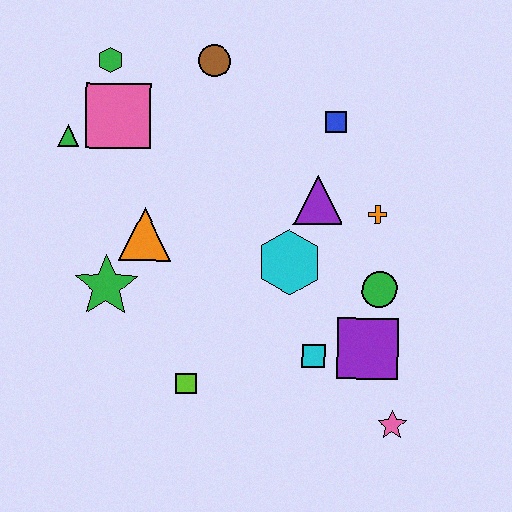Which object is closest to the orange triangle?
The green star is closest to the orange triangle.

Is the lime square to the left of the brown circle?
Yes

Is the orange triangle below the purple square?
No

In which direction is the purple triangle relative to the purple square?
The purple triangle is above the purple square.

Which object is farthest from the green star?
The pink star is farthest from the green star.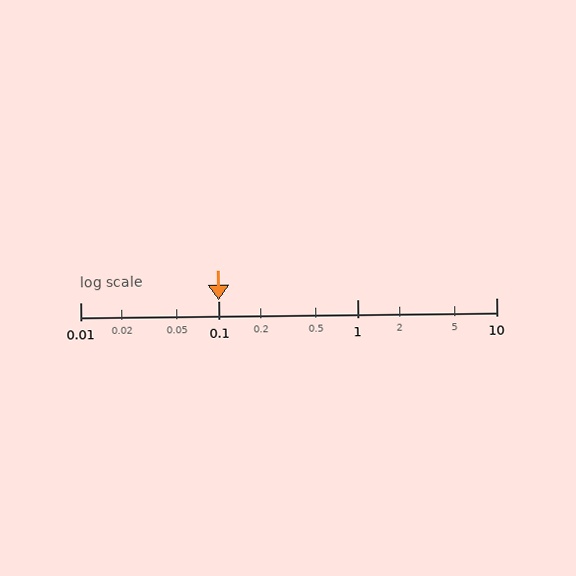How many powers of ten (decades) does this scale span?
The scale spans 3 decades, from 0.01 to 10.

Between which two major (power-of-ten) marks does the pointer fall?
The pointer is between 0.1 and 1.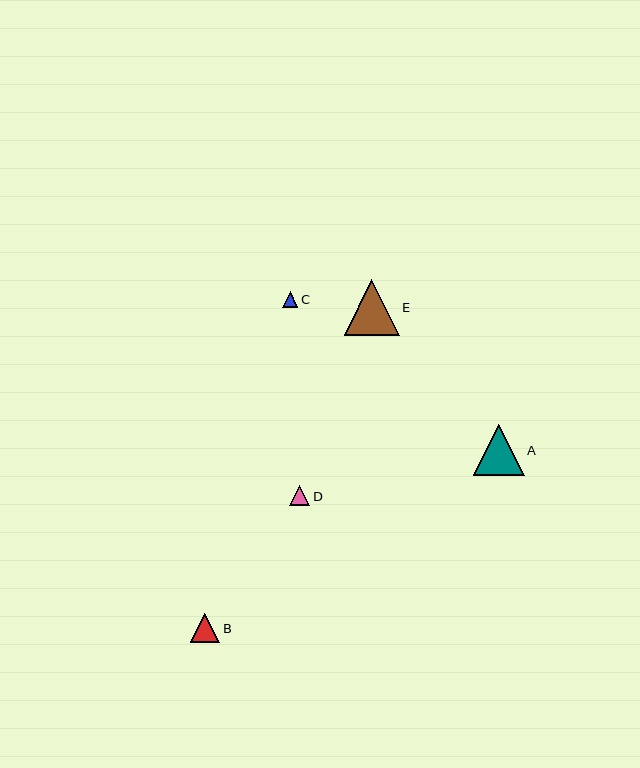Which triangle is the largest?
Triangle E is the largest with a size of approximately 55 pixels.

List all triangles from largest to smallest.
From largest to smallest: E, A, B, D, C.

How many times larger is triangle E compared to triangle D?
Triangle E is approximately 2.8 times the size of triangle D.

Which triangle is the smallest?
Triangle C is the smallest with a size of approximately 16 pixels.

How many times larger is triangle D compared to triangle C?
Triangle D is approximately 1.3 times the size of triangle C.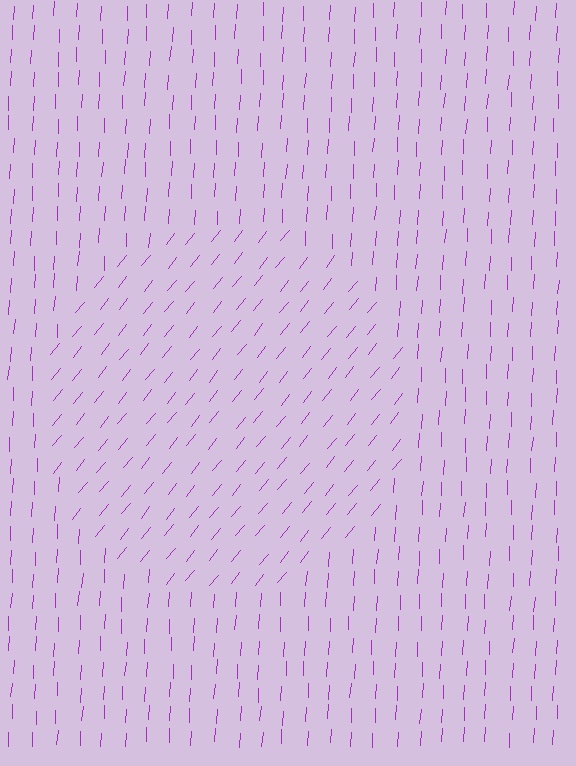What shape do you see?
I see a circle.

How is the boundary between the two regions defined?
The boundary is defined purely by a change in line orientation (approximately 35 degrees difference). All lines are the same color and thickness.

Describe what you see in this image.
The image is filled with small purple line segments. A circle region in the image has lines oriented differently from the surrounding lines, creating a visible texture boundary.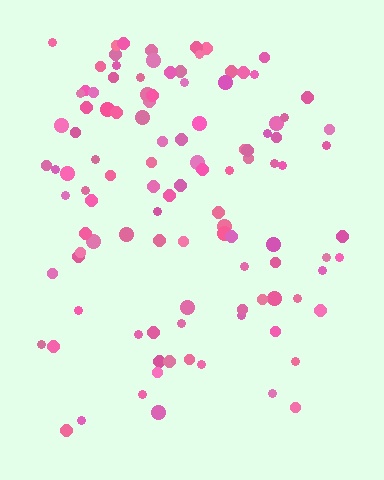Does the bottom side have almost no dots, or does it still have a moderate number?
Still a moderate number, just noticeably fewer than the top.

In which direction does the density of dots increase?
From bottom to top, with the top side densest.